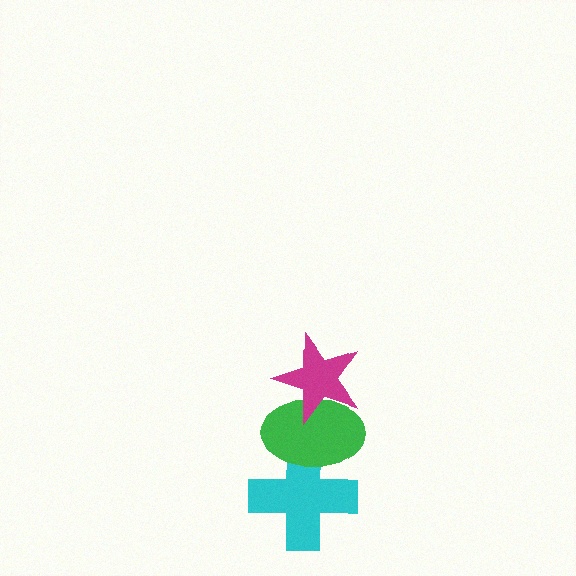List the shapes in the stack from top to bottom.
From top to bottom: the magenta star, the green ellipse, the cyan cross.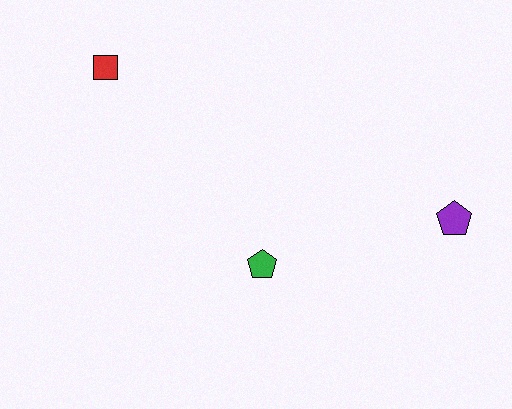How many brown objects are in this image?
There are no brown objects.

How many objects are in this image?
There are 3 objects.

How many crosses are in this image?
There are no crosses.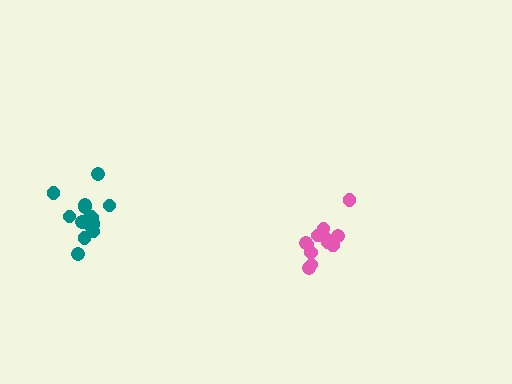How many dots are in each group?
Group 1: 14 dots, Group 2: 12 dots (26 total).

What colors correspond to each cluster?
The clusters are colored: teal, pink.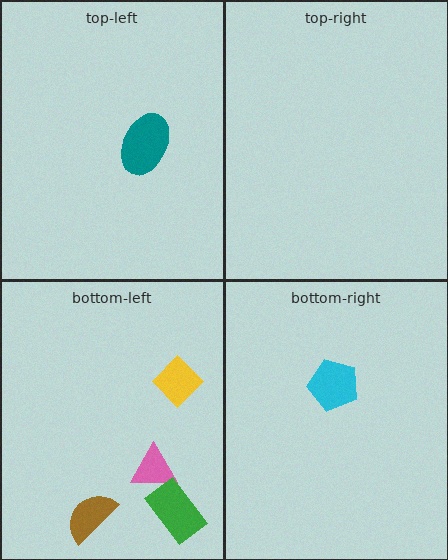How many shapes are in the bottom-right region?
1.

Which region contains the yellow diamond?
The bottom-left region.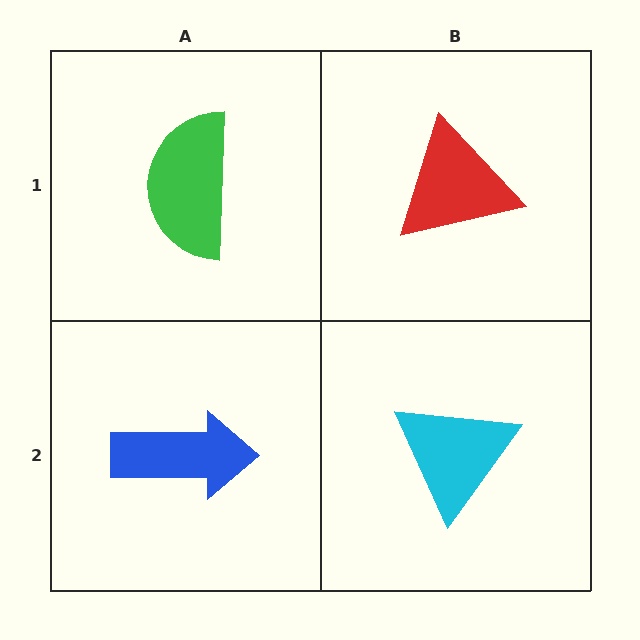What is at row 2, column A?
A blue arrow.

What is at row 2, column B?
A cyan triangle.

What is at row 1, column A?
A green semicircle.